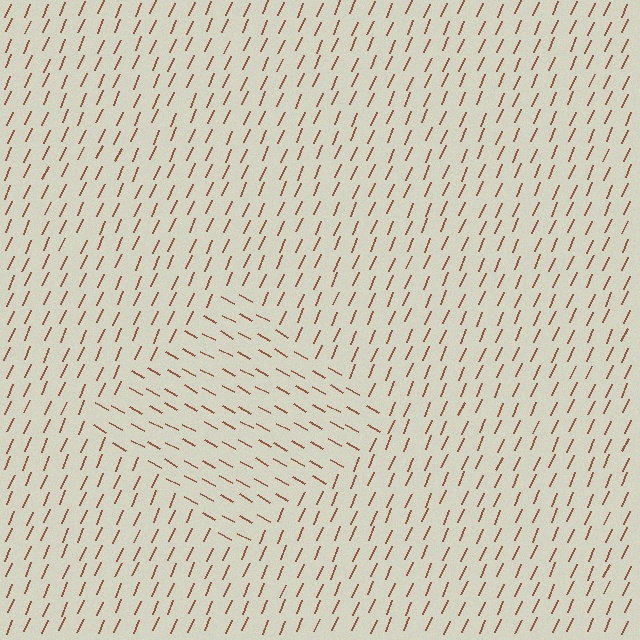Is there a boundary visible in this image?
Yes, there is a texture boundary formed by a change in line orientation.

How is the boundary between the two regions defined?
The boundary is defined purely by a change in line orientation (approximately 84 degrees difference). All lines are the same color and thickness.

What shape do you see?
I see a diamond.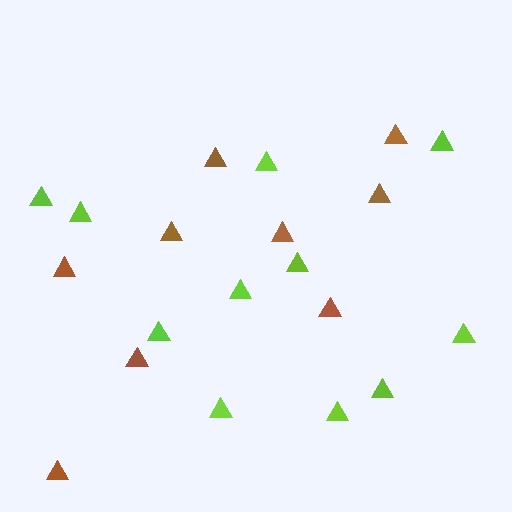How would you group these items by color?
There are 2 groups: one group of lime triangles (11) and one group of brown triangles (9).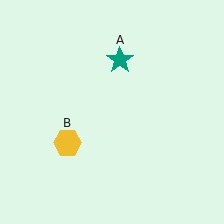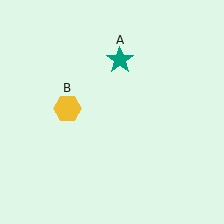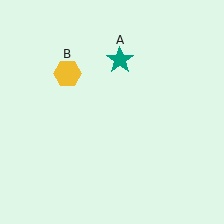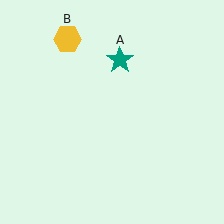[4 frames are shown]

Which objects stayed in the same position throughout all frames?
Teal star (object A) remained stationary.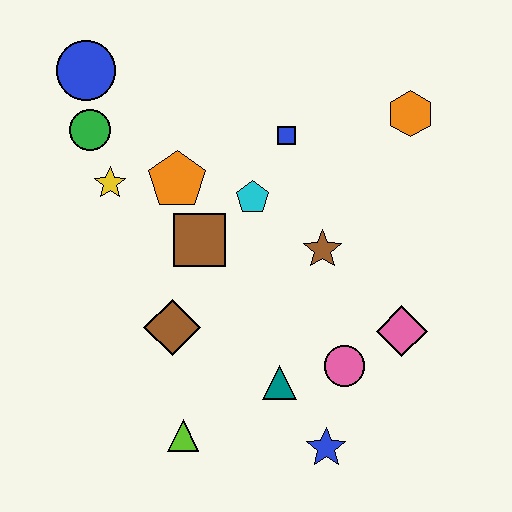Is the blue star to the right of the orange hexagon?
No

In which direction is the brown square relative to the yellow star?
The brown square is to the right of the yellow star.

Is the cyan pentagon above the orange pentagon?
No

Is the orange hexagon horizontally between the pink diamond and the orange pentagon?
No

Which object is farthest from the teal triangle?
The blue circle is farthest from the teal triangle.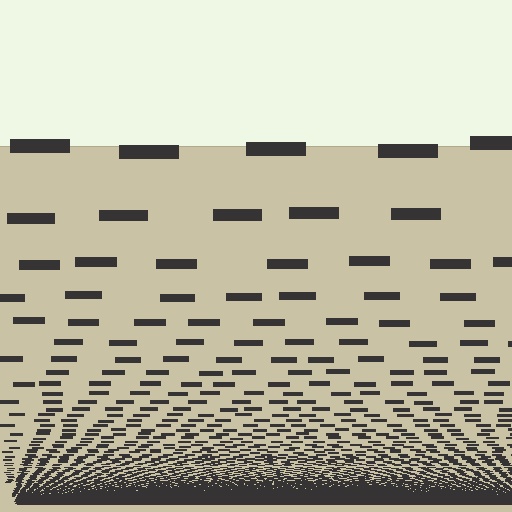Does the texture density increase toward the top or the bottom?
Density increases toward the bottom.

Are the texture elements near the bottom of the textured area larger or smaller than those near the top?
Smaller. The gradient is inverted — elements near the bottom are smaller and denser.